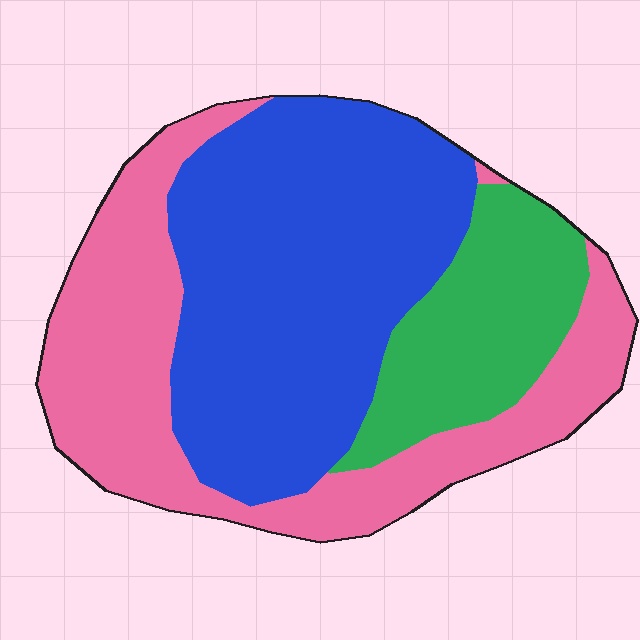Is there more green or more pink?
Pink.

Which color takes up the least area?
Green, at roughly 20%.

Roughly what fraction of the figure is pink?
Pink covers about 35% of the figure.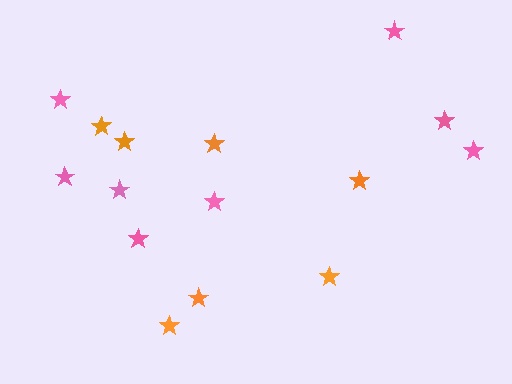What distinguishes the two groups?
There are 2 groups: one group of orange stars (7) and one group of pink stars (8).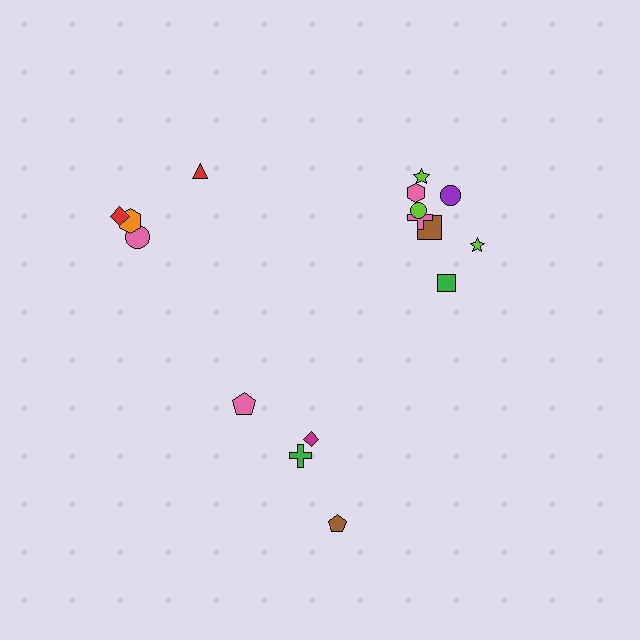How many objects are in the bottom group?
There are 4 objects.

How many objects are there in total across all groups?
There are 16 objects.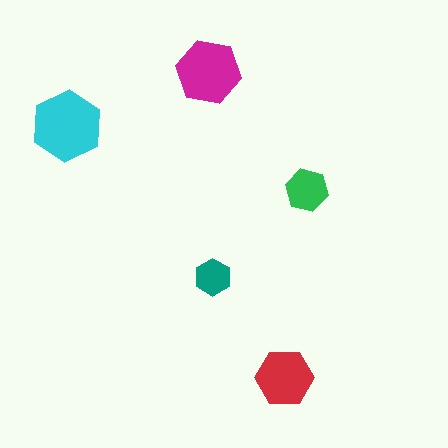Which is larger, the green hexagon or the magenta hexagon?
The magenta one.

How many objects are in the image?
There are 5 objects in the image.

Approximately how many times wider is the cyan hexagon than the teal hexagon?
About 2 times wider.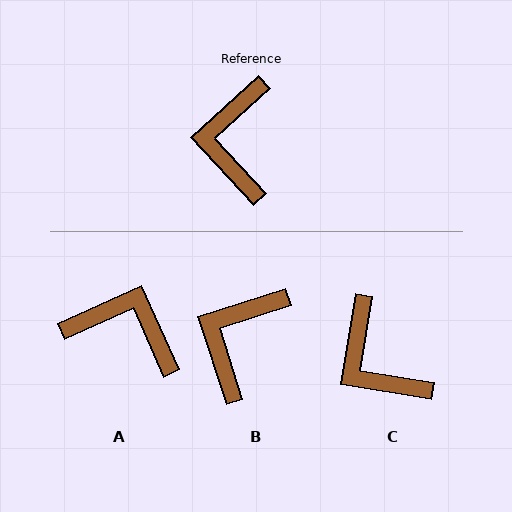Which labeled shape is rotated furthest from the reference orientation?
A, about 108 degrees away.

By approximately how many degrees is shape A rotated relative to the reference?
Approximately 108 degrees clockwise.